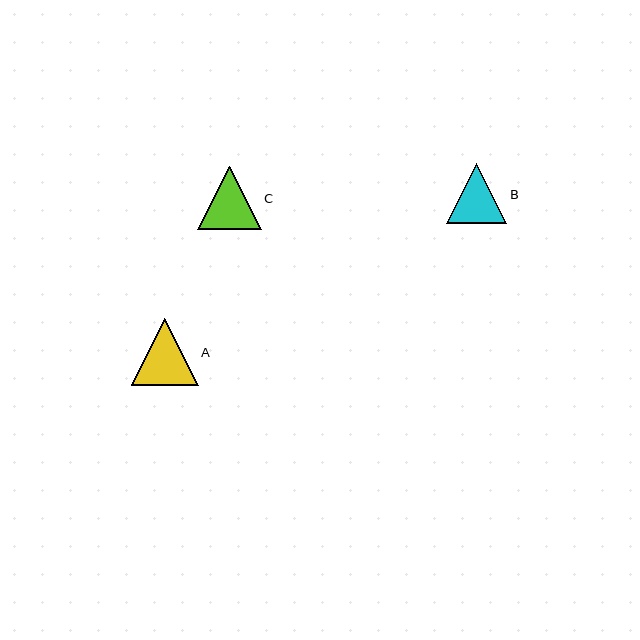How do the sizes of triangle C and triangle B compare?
Triangle C and triangle B are approximately the same size.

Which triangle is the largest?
Triangle A is the largest with a size of approximately 67 pixels.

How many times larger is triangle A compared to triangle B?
Triangle A is approximately 1.1 times the size of triangle B.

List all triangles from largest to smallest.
From largest to smallest: A, C, B.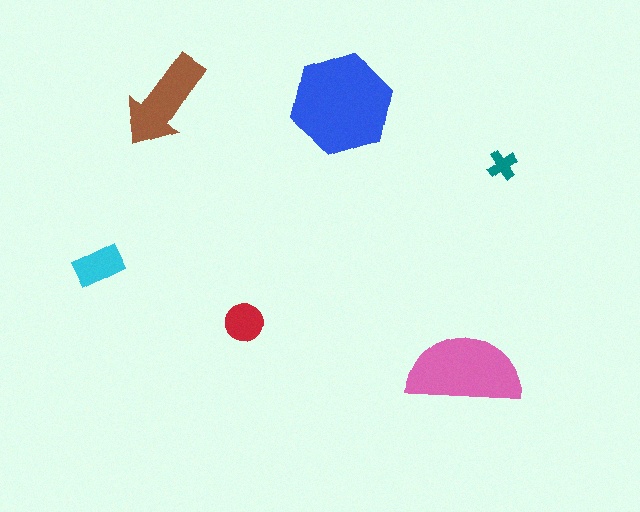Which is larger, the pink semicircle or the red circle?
The pink semicircle.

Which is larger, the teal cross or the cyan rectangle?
The cyan rectangle.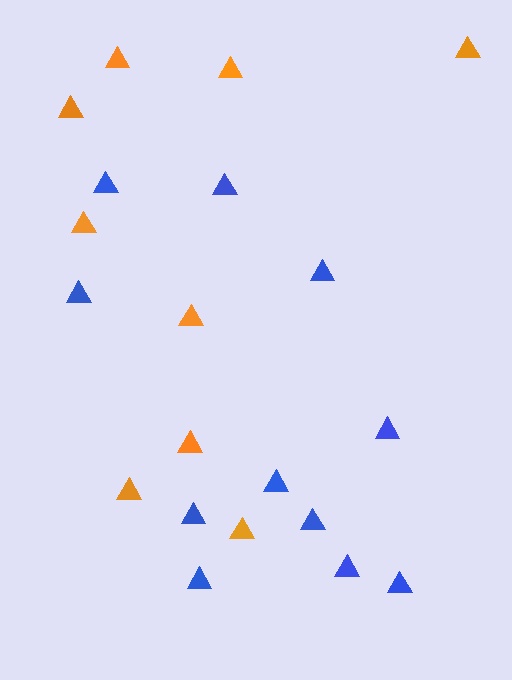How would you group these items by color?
There are 2 groups: one group of blue triangles (11) and one group of orange triangles (9).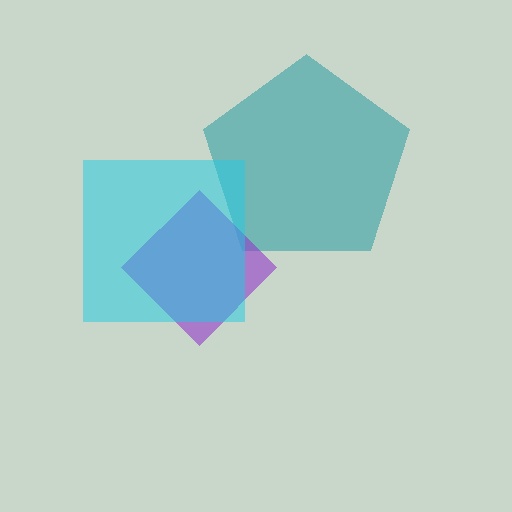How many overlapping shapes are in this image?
There are 3 overlapping shapes in the image.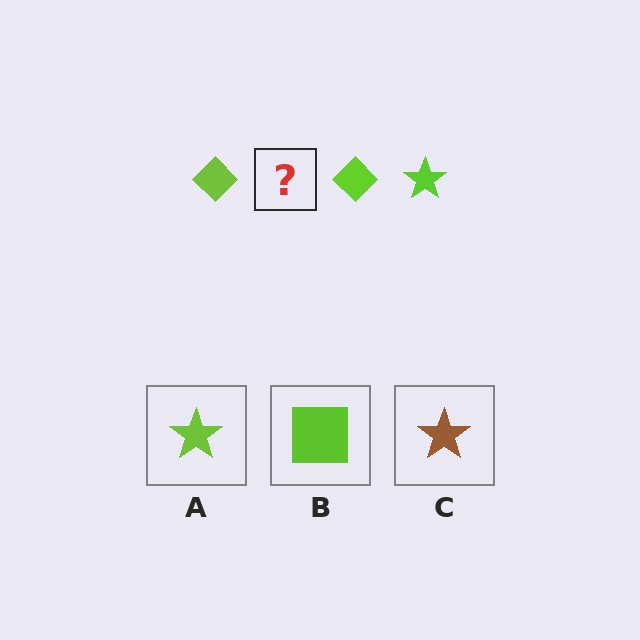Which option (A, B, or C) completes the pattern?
A.